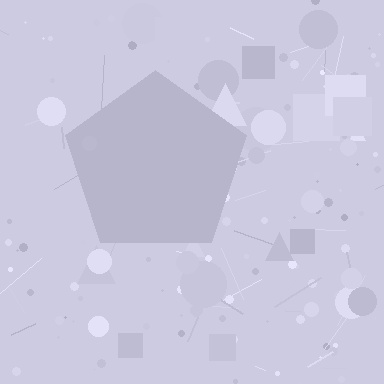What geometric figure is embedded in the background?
A pentagon is embedded in the background.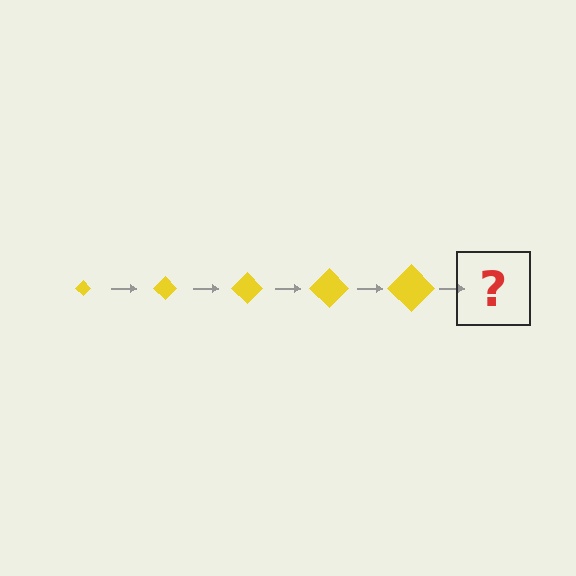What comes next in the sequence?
The next element should be a yellow diamond, larger than the previous one.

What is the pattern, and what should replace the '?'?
The pattern is that the diamond gets progressively larger each step. The '?' should be a yellow diamond, larger than the previous one.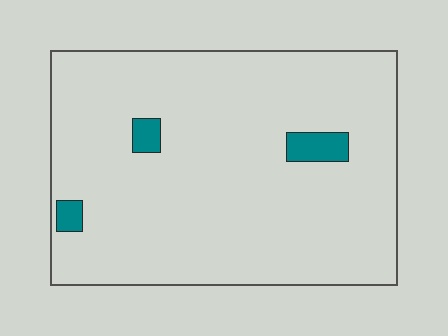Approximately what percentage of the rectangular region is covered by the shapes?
Approximately 5%.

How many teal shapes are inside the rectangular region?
3.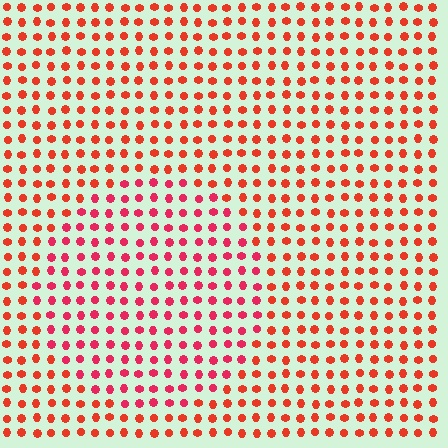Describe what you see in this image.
The image is filled with small red elements in a uniform arrangement. A circle-shaped region is visible where the elements are tinted to a slightly different hue, forming a subtle color boundary.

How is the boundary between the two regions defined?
The boundary is defined purely by a slight shift in hue (about 23 degrees). Spacing, size, and orientation are identical on both sides.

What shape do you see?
I see a circle.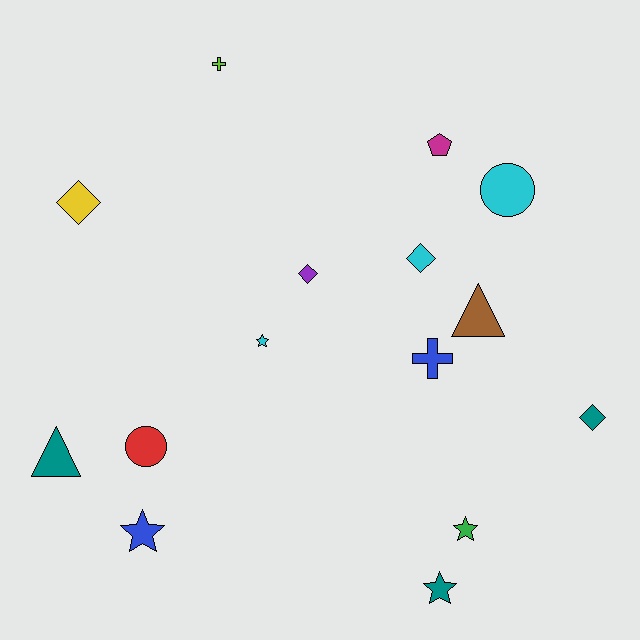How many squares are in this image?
There are no squares.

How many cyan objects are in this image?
There are 3 cyan objects.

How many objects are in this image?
There are 15 objects.